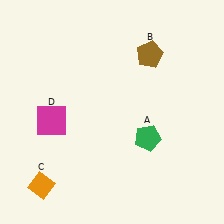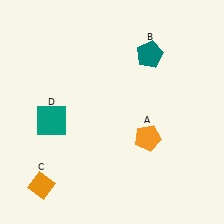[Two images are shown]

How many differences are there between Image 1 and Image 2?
There are 3 differences between the two images.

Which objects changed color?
A changed from green to orange. B changed from brown to teal. D changed from magenta to teal.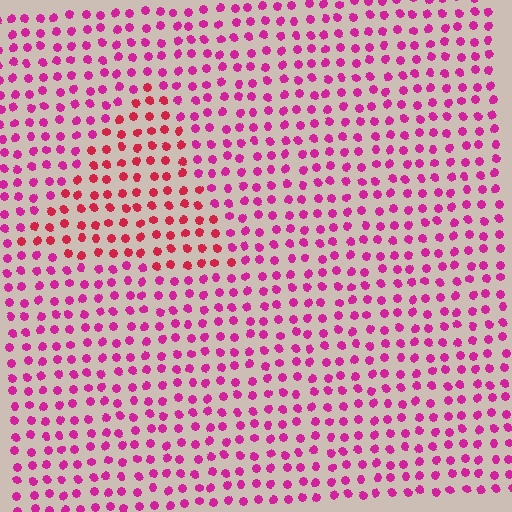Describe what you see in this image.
The image is filled with small magenta elements in a uniform arrangement. A triangle-shaped region is visible where the elements are tinted to a slightly different hue, forming a subtle color boundary.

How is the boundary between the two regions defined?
The boundary is defined purely by a slight shift in hue (about 29 degrees). Spacing, size, and orientation are identical on both sides.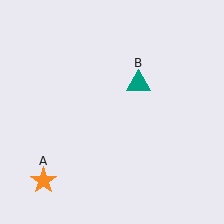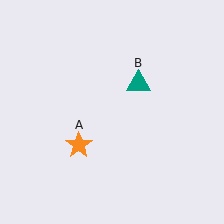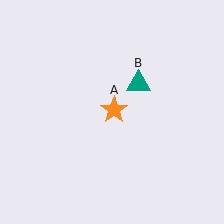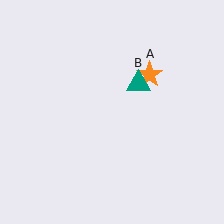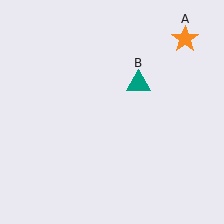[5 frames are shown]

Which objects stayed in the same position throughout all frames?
Teal triangle (object B) remained stationary.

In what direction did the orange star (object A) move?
The orange star (object A) moved up and to the right.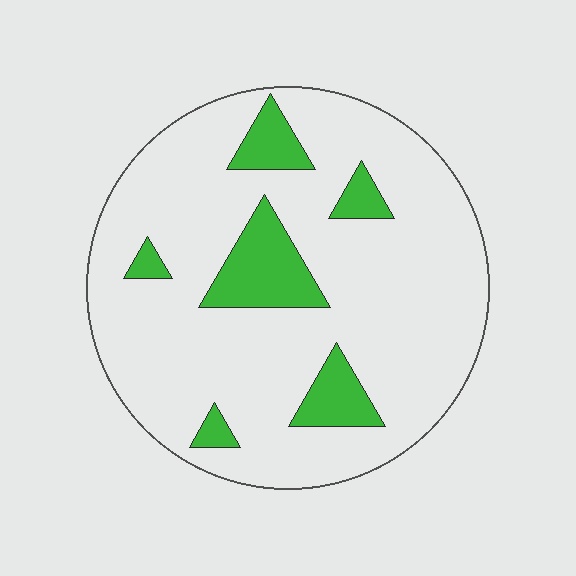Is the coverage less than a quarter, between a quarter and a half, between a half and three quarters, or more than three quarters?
Less than a quarter.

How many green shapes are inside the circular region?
6.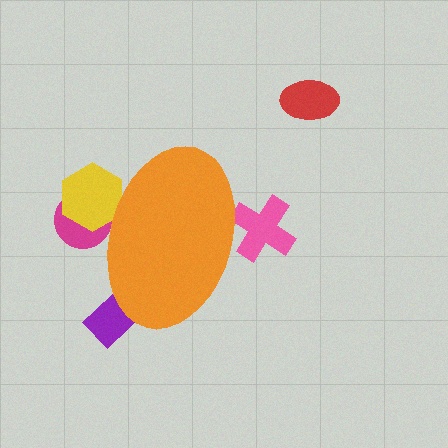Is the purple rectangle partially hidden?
Yes, the purple rectangle is partially hidden behind the orange ellipse.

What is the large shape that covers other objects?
An orange ellipse.